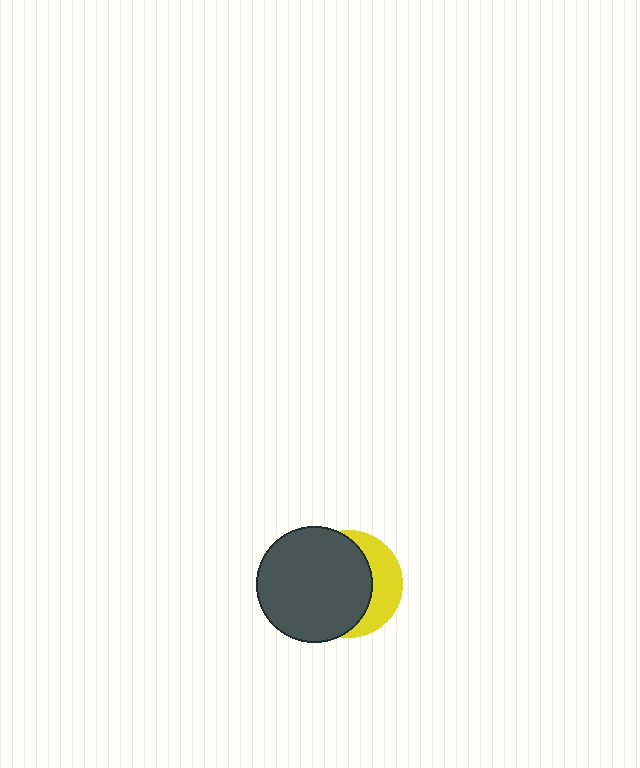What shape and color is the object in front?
The object in front is a dark gray circle.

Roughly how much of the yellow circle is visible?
A small part of it is visible (roughly 33%).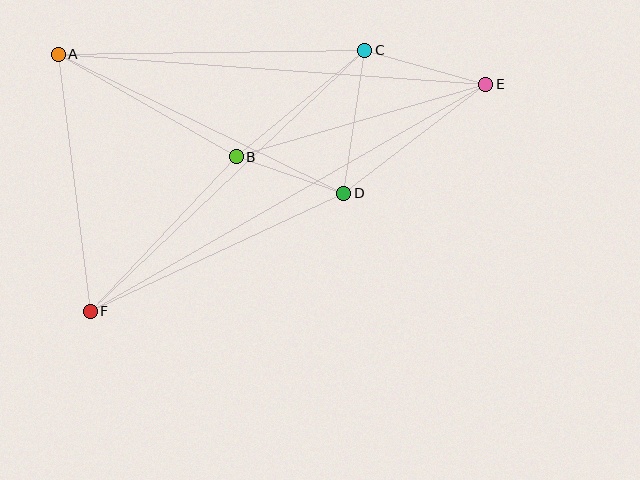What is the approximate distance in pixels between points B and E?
The distance between B and E is approximately 260 pixels.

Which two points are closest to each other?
Points B and D are closest to each other.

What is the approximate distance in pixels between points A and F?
The distance between A and F is approximately 259 pixels.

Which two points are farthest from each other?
Points E and F are farthest from each other.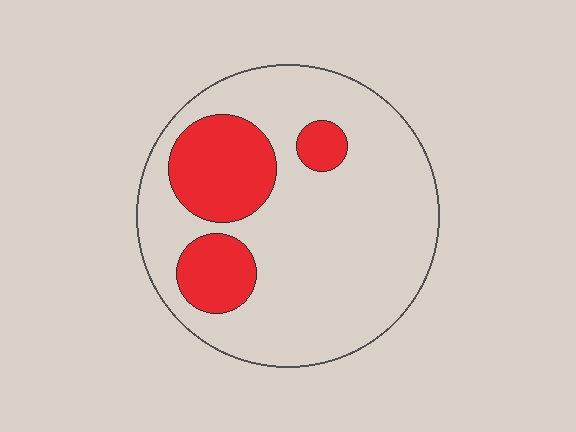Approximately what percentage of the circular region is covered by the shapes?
Approximately 25%.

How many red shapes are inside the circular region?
3.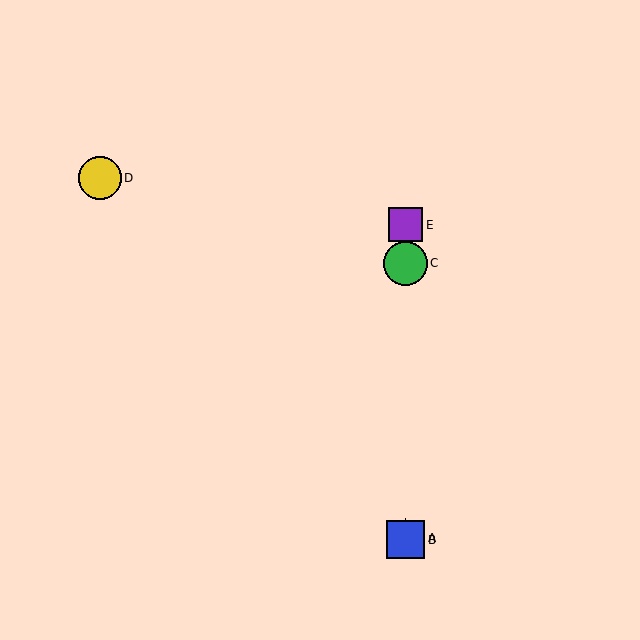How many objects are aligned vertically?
4 objects (A, B, C, E) are aligned vertically.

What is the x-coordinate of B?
Object B is at x≈406.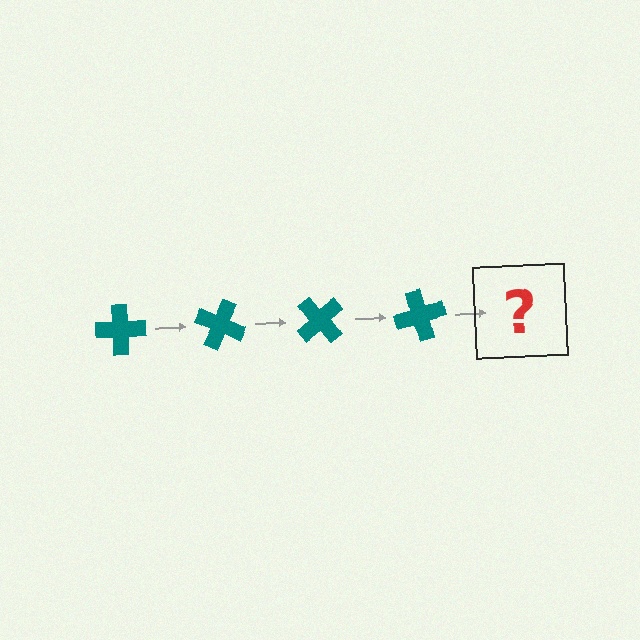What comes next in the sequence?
The next element should be a teal cross rotated 100 degrees.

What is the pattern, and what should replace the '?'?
The pattern is that the cross rotates 25 degrees each step. The '?' should be a teal cross rotated 100 degrees.